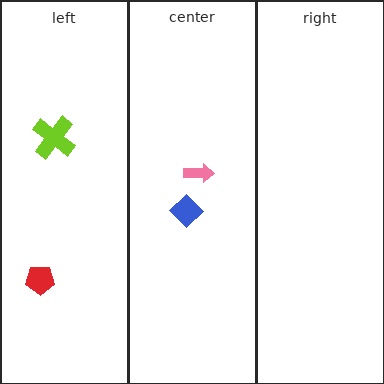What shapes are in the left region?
The lime cross, the red pentagon.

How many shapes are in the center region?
2.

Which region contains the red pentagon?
The left region.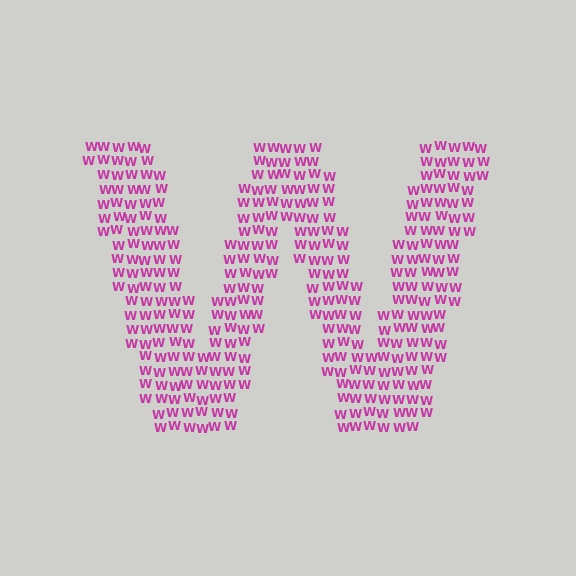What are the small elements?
The small elements are letter W's.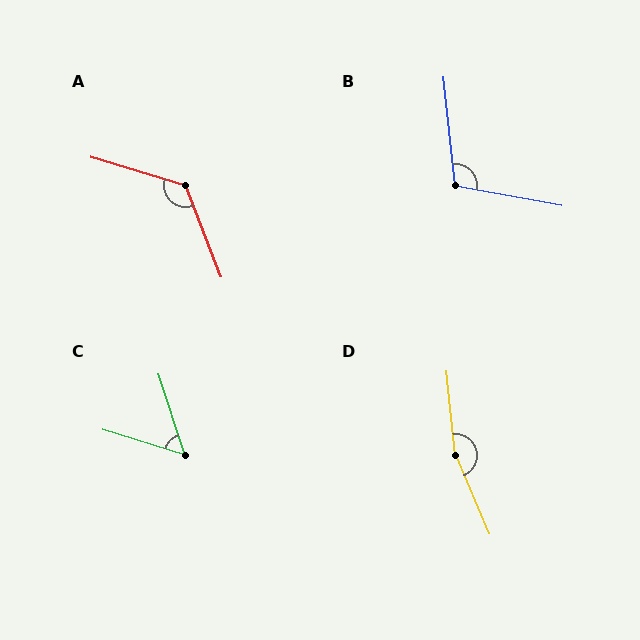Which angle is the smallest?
C, at approximately 55 degrees.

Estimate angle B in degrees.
Approximately 106 degrees.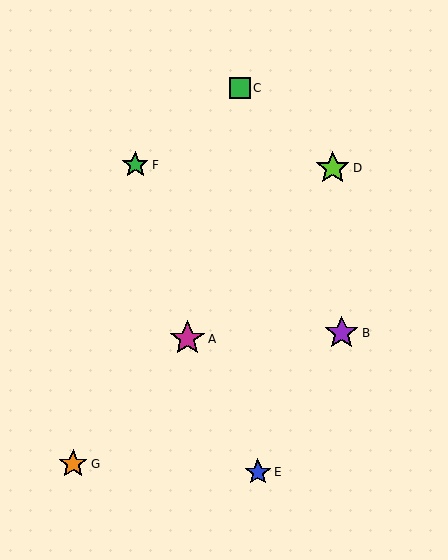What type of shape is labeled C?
Shape C is a green square.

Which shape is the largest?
The magenta star (labeled A) is the largest.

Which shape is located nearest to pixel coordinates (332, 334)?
The purple star (labeled B) at (342, 333) is nearest to that location.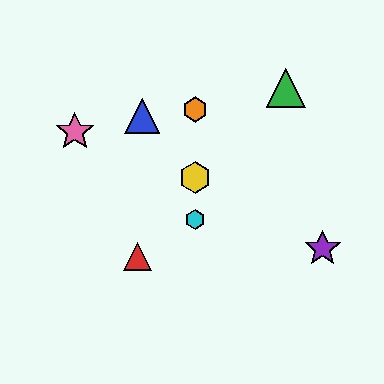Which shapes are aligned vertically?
The yellow hexagon, the orange hexagon, the cyan hexagon are aligned vertically.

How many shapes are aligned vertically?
3 shapes (the yellow hexagon, the orange hexagon, the cyan hexagon) are aligned vertically.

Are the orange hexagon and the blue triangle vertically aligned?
No, the orange hexagon is at x≈195 and the blue triangle is at x≈142.